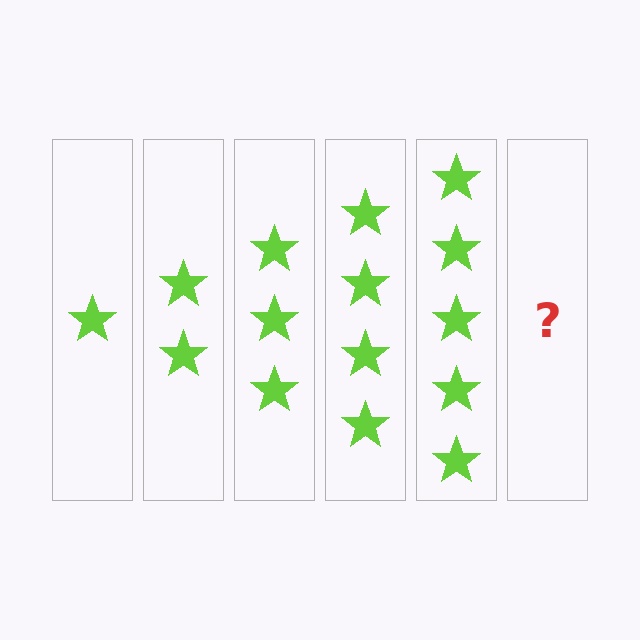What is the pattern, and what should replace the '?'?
The pattern is that each step adds one more star. The '?' should be 6 stars.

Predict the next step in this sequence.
The next step is 6 stars.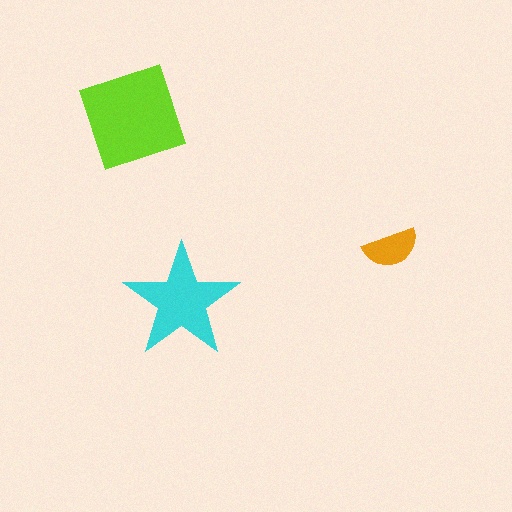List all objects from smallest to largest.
The orange semicircle, the cyan star, the lime diamond.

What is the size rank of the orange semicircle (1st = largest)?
3rd.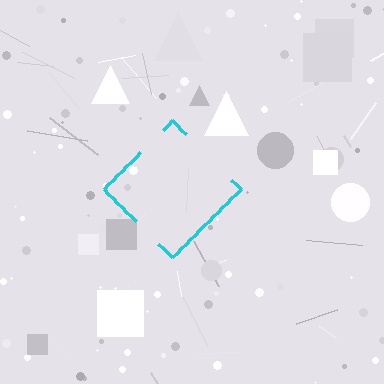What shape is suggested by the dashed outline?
The dashed outline suggests a diamond.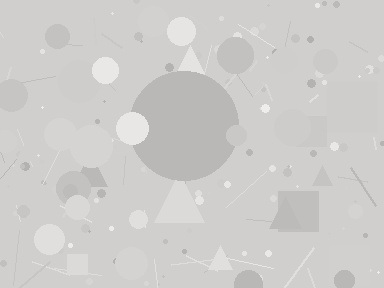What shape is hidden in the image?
A circle is hidden in the image.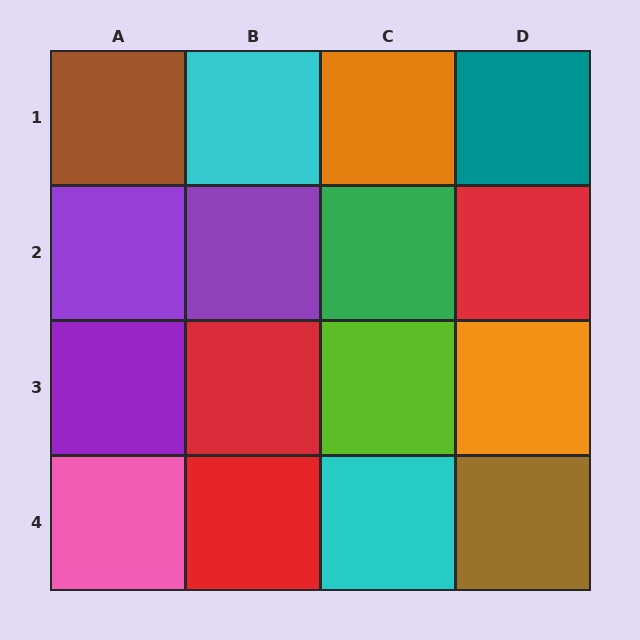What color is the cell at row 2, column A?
Purple.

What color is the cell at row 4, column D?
Brown.